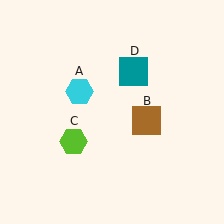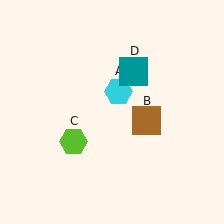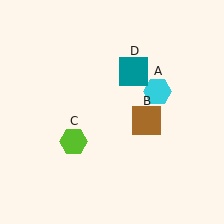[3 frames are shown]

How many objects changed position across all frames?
1 object changed position: cyan hexagon (object A).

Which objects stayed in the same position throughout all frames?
Brown square (object B) and lime hexagon (object C) and teal square (object D) remained stationary.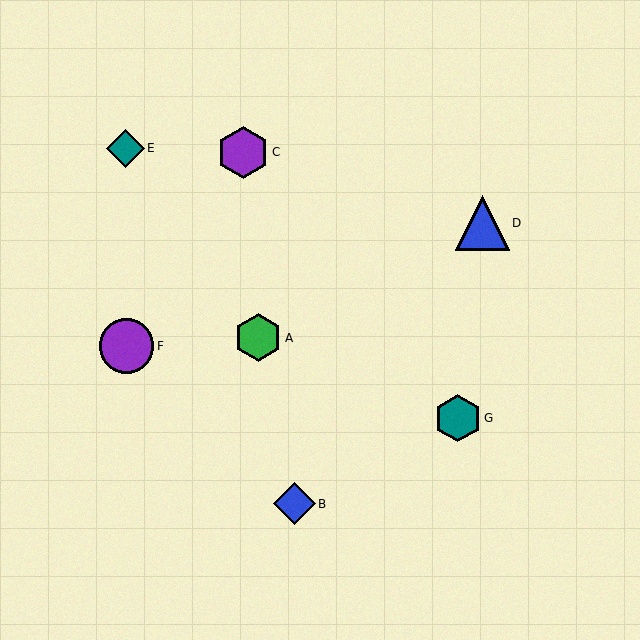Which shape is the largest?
The purple circle (labeled F) is the largest.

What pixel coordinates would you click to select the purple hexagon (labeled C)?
Click at (243, 152) to select the purple hexagon C.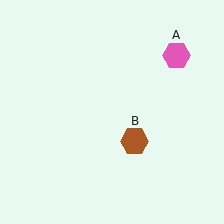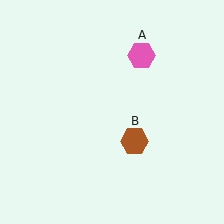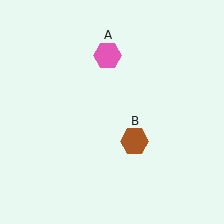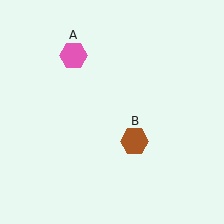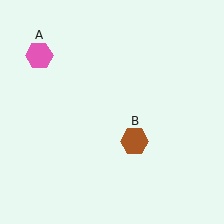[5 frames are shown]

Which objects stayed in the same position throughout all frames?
Brown hexagon (object B) remained stationary.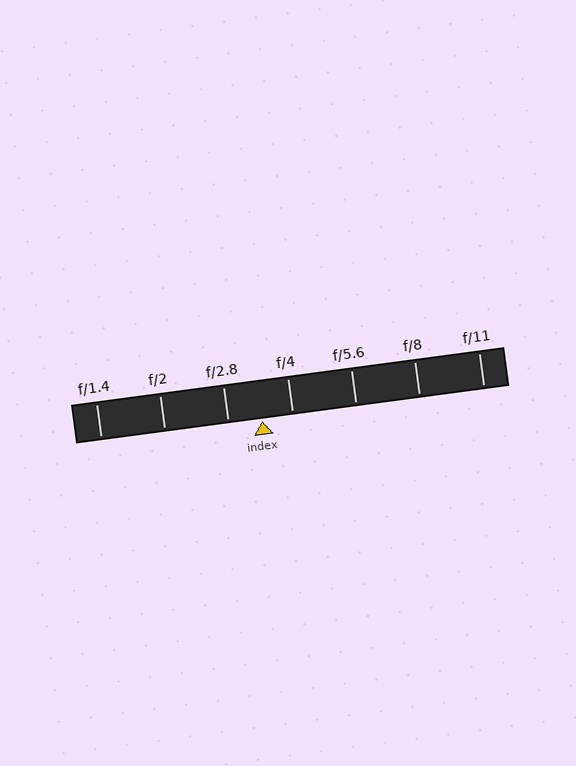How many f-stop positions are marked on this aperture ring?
There are 7 f-stop positions marked.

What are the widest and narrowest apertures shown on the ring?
The widest aperture shown is f/1.4 and the narrowest is f/11.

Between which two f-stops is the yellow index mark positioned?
The index mark is between f/2.8 and f/4.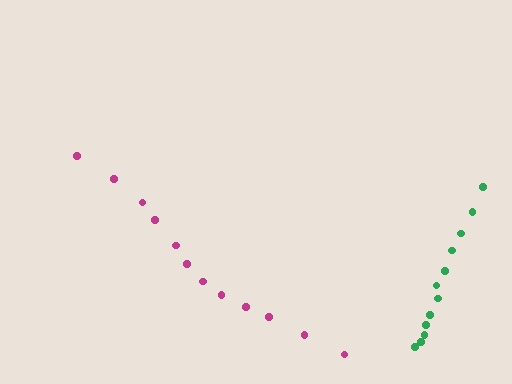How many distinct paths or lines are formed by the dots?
There are 2 distinct paths.